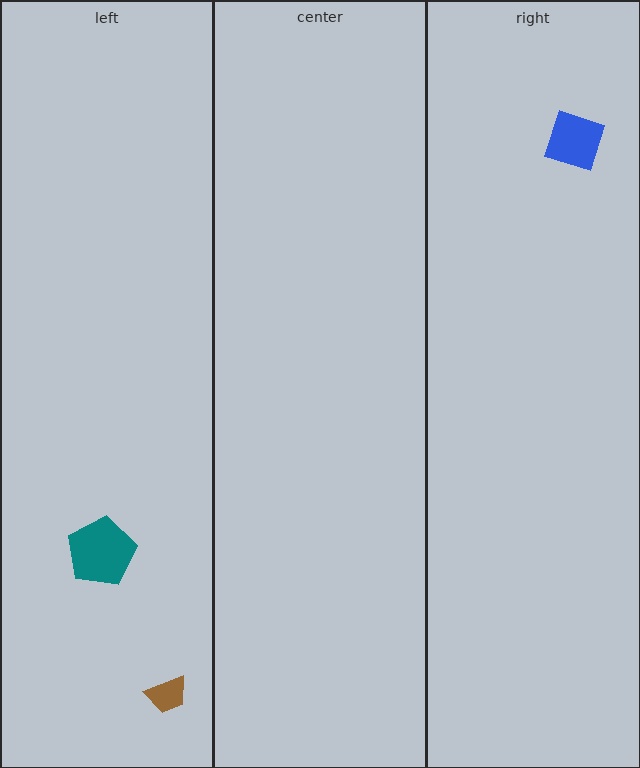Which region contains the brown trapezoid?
The left region.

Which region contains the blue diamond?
The right region.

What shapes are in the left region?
The teal pentagon, the brown trapezoid.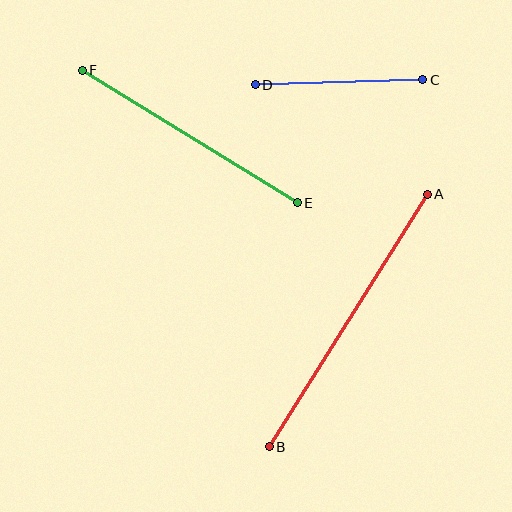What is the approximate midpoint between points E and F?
The midpoint is at approximately (190, 136) pixels.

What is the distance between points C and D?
The distance is approximately 168 pixels.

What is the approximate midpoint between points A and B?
The midpoint is at approximately (348, 320) pixels.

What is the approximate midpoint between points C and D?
The midpoint is at approximately (339, 82) pixels.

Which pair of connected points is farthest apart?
Points A and B are farthest apart.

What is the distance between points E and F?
The distance is approximately 253 pixels.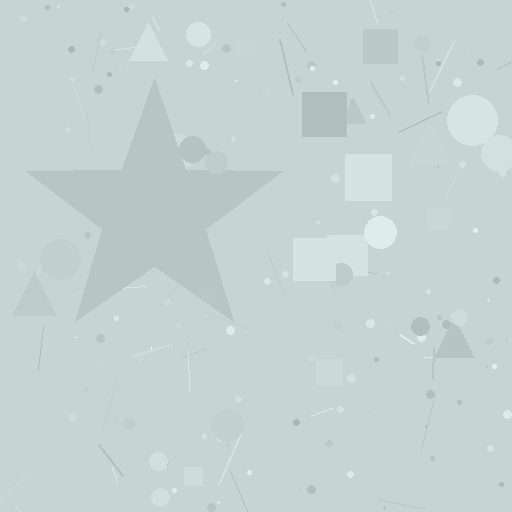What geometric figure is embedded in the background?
A star is embedded in the background.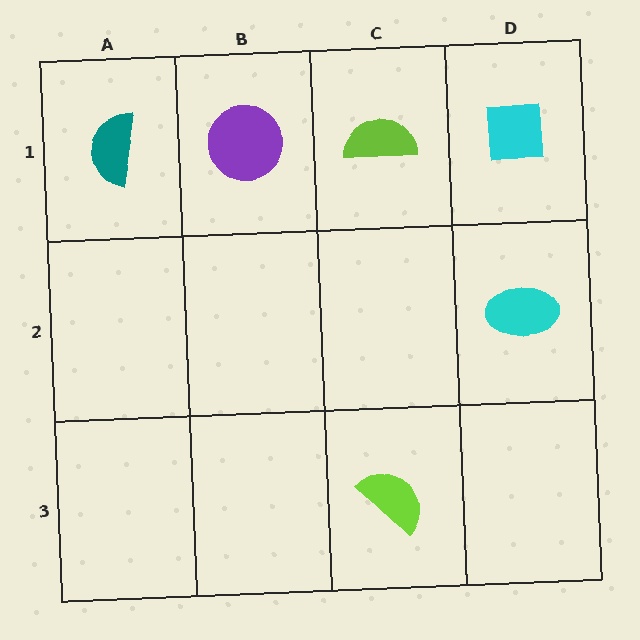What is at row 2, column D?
A cyan ellipse.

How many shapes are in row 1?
4 shapes.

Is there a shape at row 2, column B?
No, that cell is empty.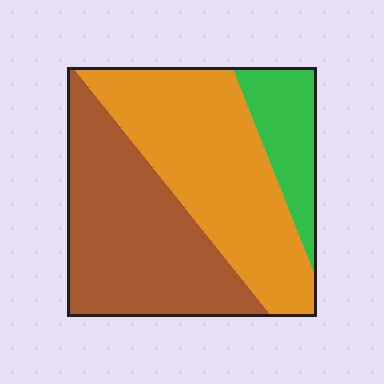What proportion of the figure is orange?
Orange takes up about two fifths (2/5) of the figure.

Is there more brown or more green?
Brown.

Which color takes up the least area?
Green, at roughly 15%.